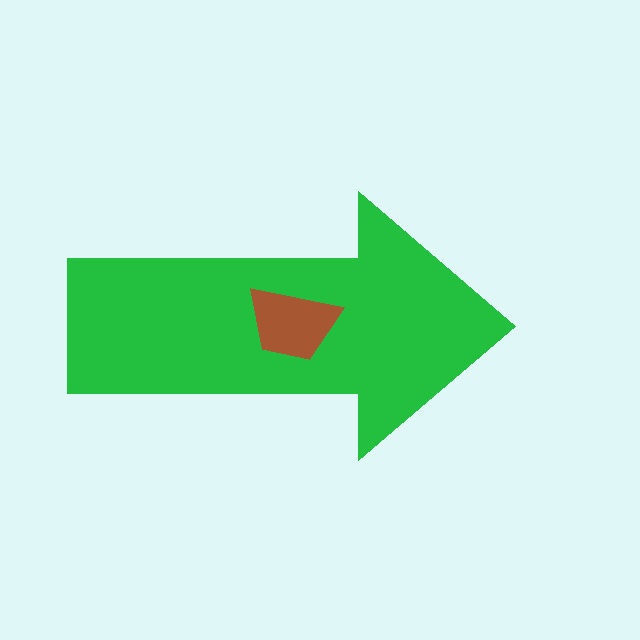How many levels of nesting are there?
2.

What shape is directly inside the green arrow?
The brown trapezoid.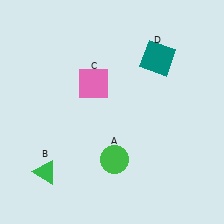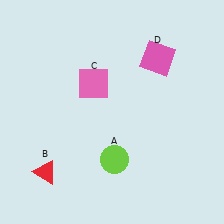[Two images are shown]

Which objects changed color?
A changed from green to lime. B changed from green to red. D changed from teal to pink.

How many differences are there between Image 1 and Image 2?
There are 3 differences between the two images.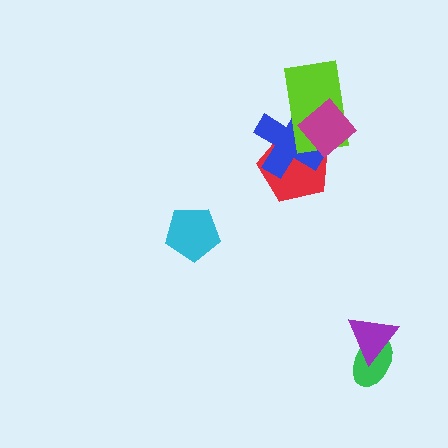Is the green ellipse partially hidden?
Yes, it is partially covered by another shape.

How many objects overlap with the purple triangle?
1 object overlaps with the purple triangle.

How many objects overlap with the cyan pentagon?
0 objects overlap with the cyan pentagon.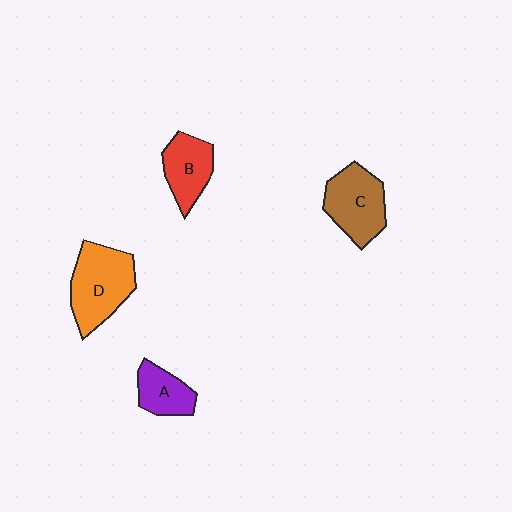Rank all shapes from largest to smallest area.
From largest to smallest: D (orange), C (brown), B (red), A (purple).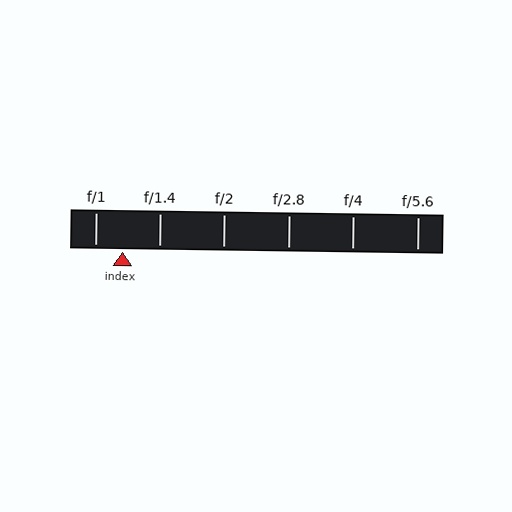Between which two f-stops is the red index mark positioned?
The index mark is between f/1 and f/1.4.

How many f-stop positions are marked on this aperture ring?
There are 6 f-stop positions marked.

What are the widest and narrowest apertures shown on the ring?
The widest aperture shown is f/1 and the narrowest is f/5.6.